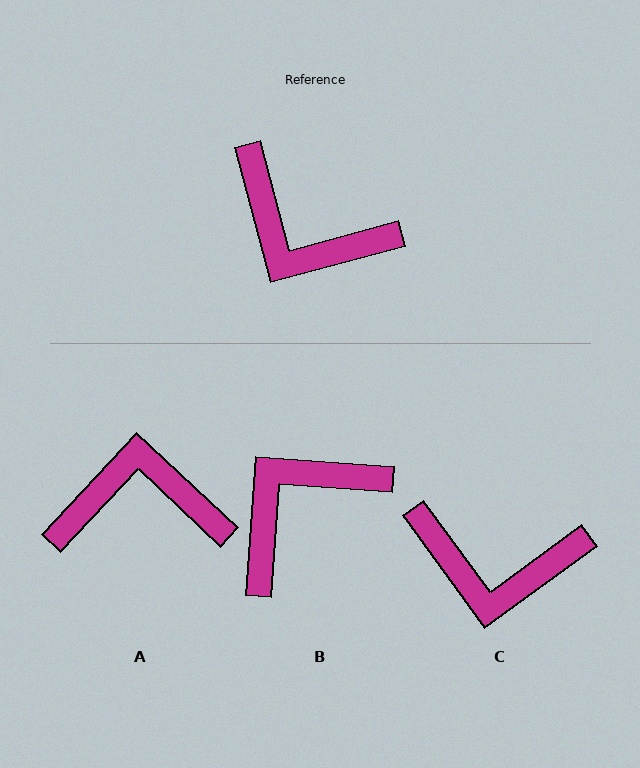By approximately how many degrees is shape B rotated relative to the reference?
Approximately 109 degrees clockwise.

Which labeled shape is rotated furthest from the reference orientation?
A, about 148 degrees away.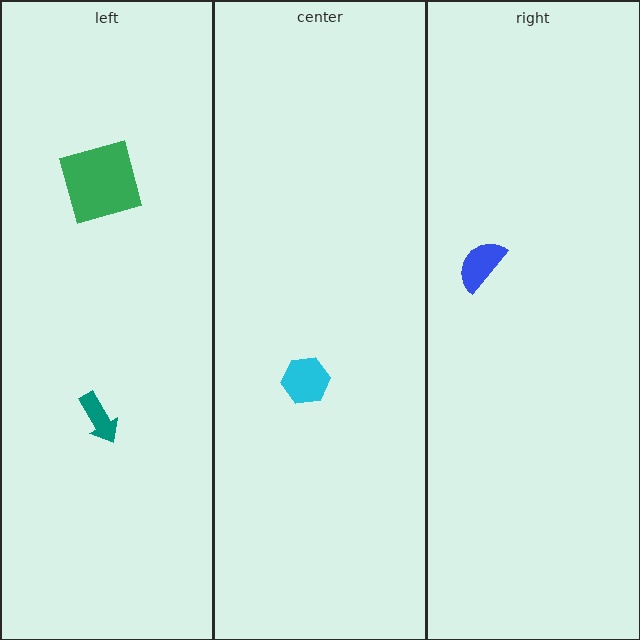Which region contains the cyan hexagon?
The center region.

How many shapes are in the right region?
1.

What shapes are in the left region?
The teal arrow, the green square.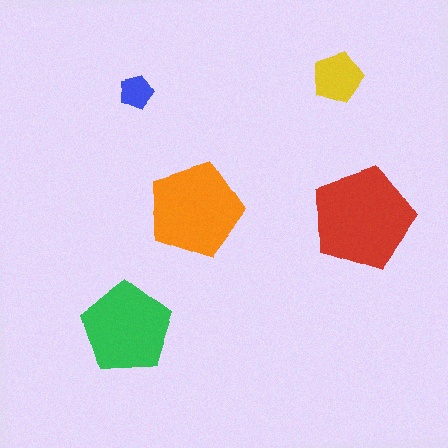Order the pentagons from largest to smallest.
the red one, the orange one, the green one, the yellow one, the blue one.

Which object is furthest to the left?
The green pentagon is leftmost.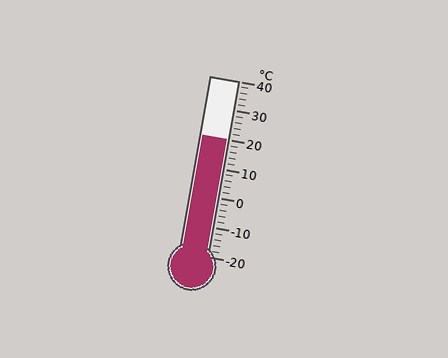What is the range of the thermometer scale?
The thermometer scale ranges from -20°C to 40°C.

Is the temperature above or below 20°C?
The temperature is at 20°C.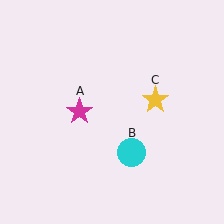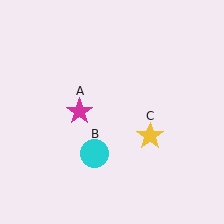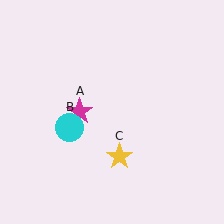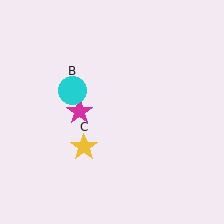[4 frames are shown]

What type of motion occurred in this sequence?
The cyan circle (object B), yellow star (object C) rotated clockwise around the center of the scene.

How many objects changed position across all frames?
2 objects changed position: cyan circle (object B), yellow star (object C).